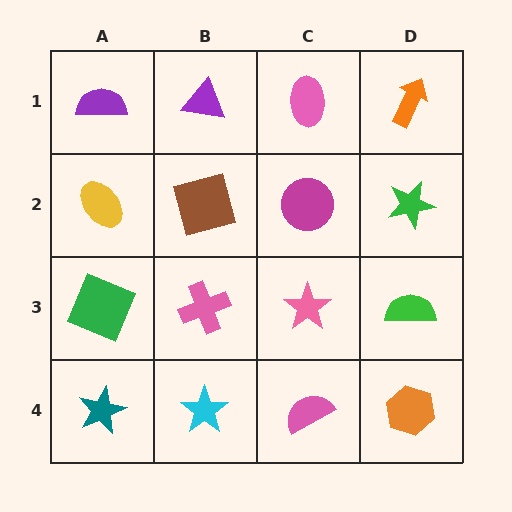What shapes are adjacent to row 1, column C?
A magenta circle (row 2, column C), a purple triangle (row 1, column B), an orange arrow (row 1, column D).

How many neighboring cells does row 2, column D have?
3.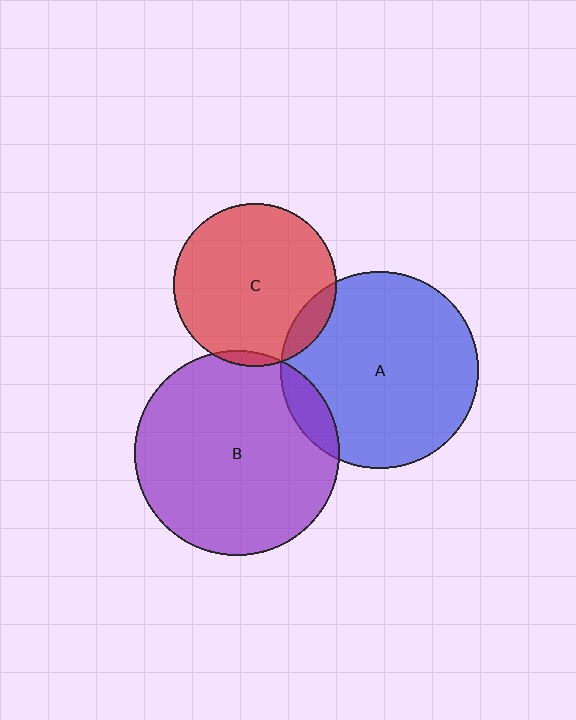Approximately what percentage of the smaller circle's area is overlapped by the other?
Approximately 5%.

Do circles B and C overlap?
Yes.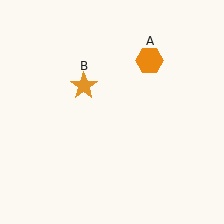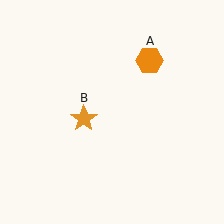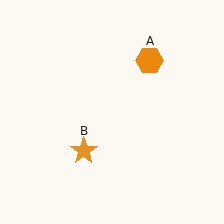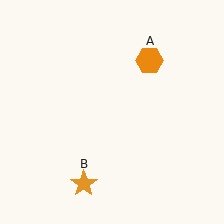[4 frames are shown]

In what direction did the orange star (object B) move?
The orange star (object B) moved down.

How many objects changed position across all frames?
1 object changed position: orange star (object B).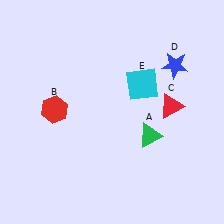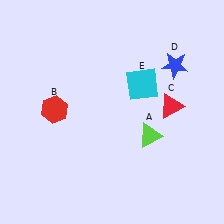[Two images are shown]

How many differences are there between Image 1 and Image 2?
There is 1 difference between the two images.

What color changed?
The triangle (A) changed from green in Image 1 to lime in Image 2.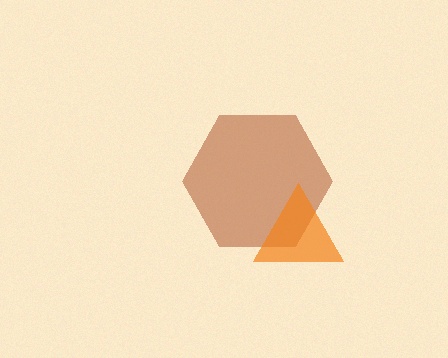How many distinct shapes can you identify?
There are 2 distinct shapes: a brown hexagon, an orange triangle.